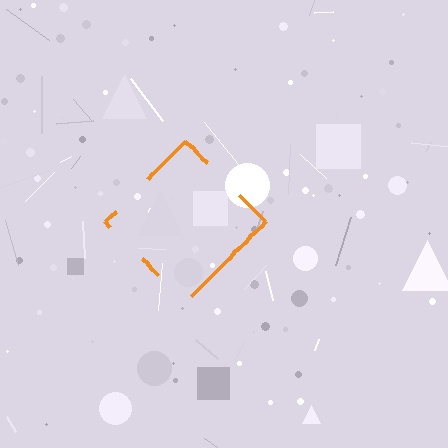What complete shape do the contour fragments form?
The contour fragments form a diamond.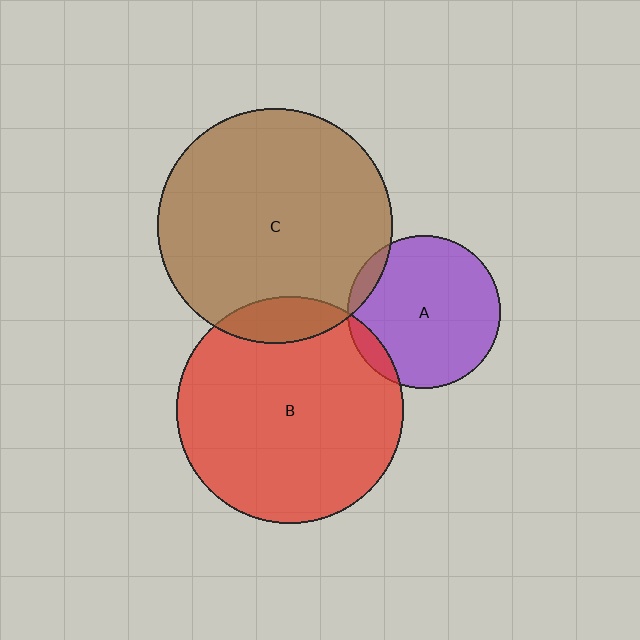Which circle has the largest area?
Circle C (brown).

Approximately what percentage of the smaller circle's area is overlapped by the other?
Approximately 10%.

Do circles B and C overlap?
Yes.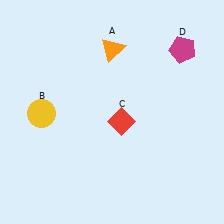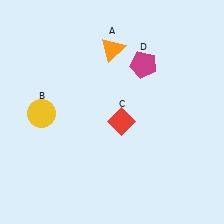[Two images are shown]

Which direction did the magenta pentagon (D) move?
The magenta pentagon (D) moved left.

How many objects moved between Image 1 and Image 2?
1 object moved between the two images.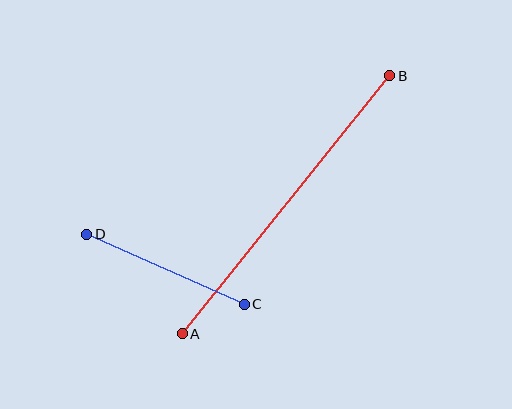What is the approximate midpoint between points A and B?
The midpoint is at approximately (286, 205) pixels.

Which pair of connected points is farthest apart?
Points A and B are farthest apart.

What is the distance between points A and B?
The distance is approximately 331 pixels.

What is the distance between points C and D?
The distance is approximately 172 pixels.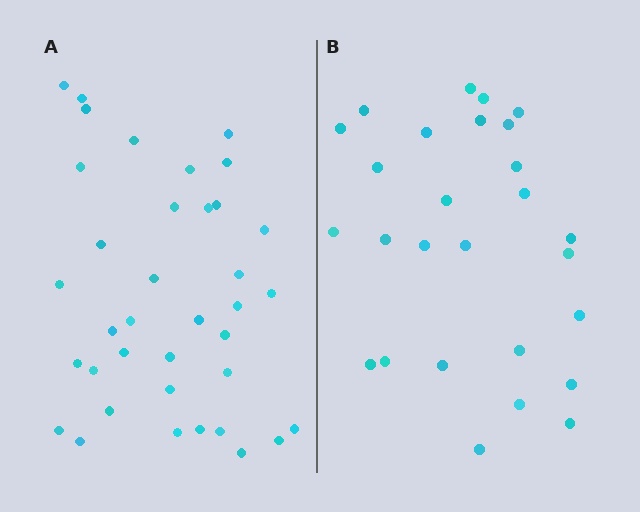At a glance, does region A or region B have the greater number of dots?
Region A (the left region) has more dots.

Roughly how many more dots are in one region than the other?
Region A has roughly 10 or so more dots than region B.